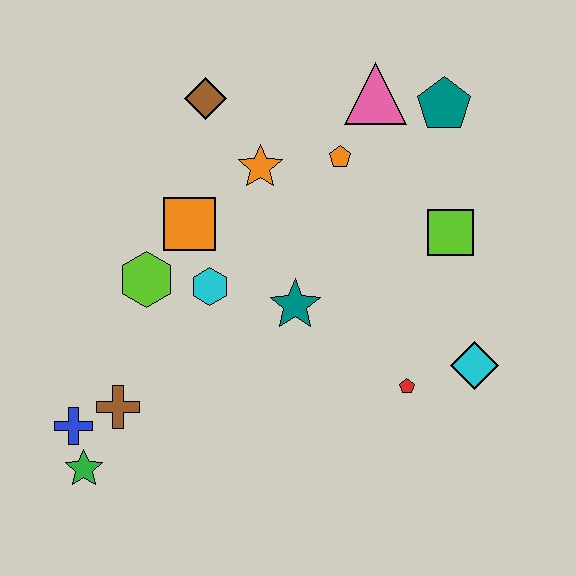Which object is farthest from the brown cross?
The teal pentagon is farthest from the brown cross.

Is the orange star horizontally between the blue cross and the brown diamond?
No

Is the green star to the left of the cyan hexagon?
Yes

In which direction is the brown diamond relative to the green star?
The brown diamond is above the green star.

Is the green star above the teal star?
No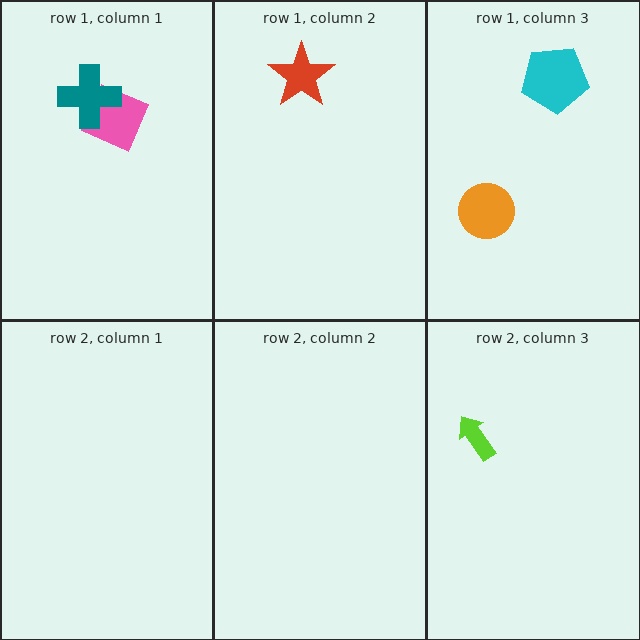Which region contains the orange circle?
The row 1, column 3 region.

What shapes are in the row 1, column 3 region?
The cyan pentagon, the orange circle.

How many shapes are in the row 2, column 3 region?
1.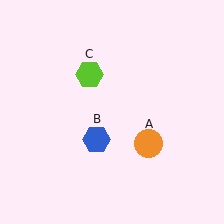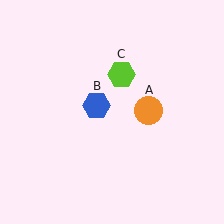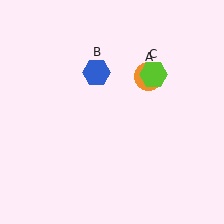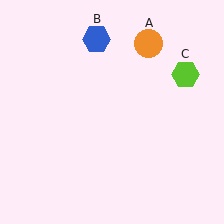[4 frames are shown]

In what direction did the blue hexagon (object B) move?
The blue hexagon (object B) moved up.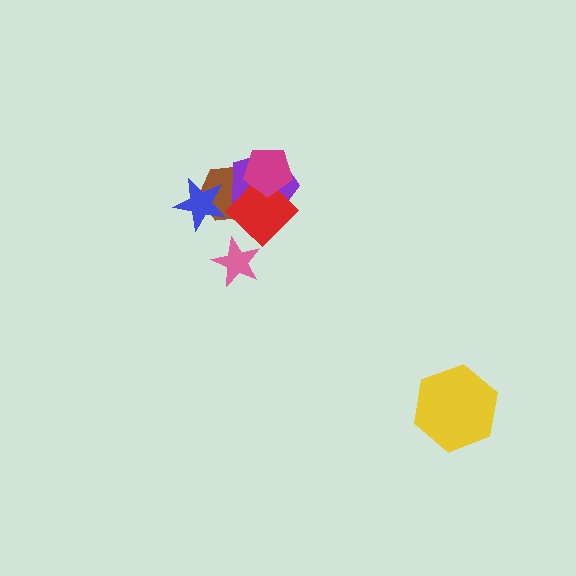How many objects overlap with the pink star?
0 objects overlap with the pink star.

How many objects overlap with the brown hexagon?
4 objects overlap with the brown hexagon.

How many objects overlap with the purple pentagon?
3 objects overlap with the purple pentagon.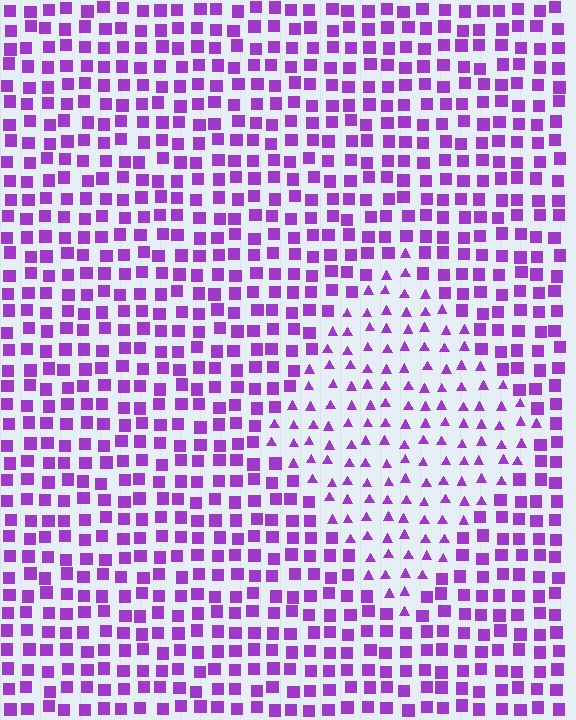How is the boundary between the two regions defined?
The boundary is defined by a change in element shape: triangles inside vs. squares outside. All elements share the same color and spacing.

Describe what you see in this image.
The image is filled with small purple elements arranged in a uniform grid. A diamond-shaped region contains triangles, while the surrounding area contains squares. The boundary is defined purely by the change in element shape.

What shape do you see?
I see a diamond.